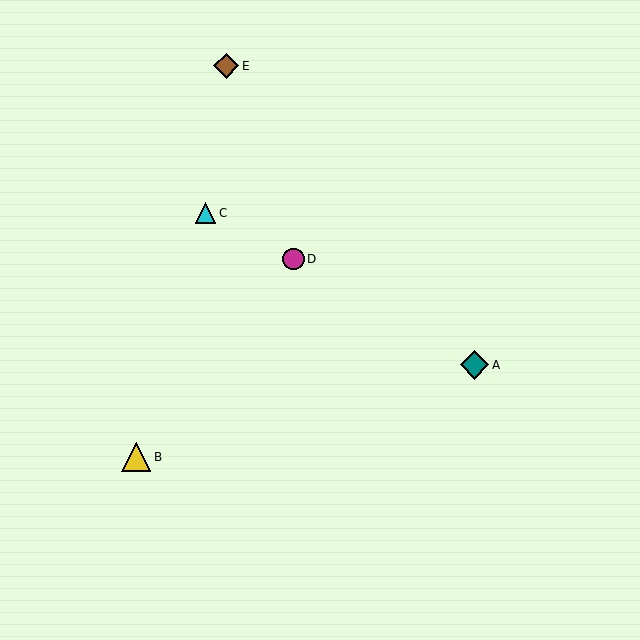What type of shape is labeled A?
Shape A is a teal diamond.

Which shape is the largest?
The yellow triangle (labeled B) is the largest.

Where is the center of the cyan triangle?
The center of the cyan triangle is at (205, 213).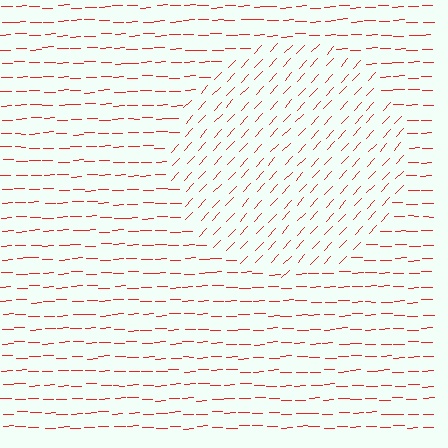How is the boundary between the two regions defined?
The boundary is defined purely by a change in line orientation (approximately 45 degrees difference). All lines are the same color and thickness.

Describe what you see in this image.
The image is filled with small red line segments. A circle region in the image has lines oriented differently from the surrounding lines, creating a visible texture boundary.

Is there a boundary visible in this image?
Yes, there is a texture boundary formed by a change in line orientation.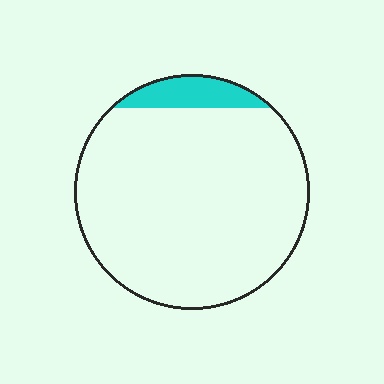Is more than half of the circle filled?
No.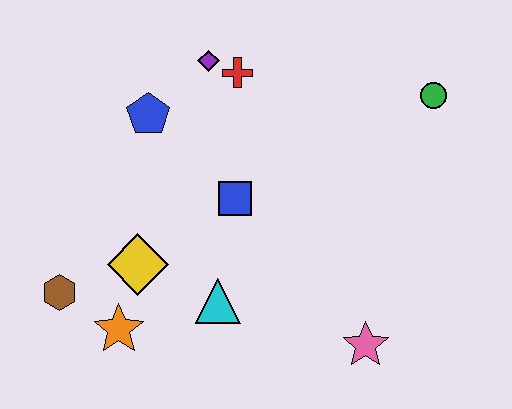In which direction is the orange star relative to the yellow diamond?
The orange star is below the yellow diamond.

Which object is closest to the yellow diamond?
The orange star is closest to the yellow diamond.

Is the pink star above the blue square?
No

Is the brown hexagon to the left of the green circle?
Yes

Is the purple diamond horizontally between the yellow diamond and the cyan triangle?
Yes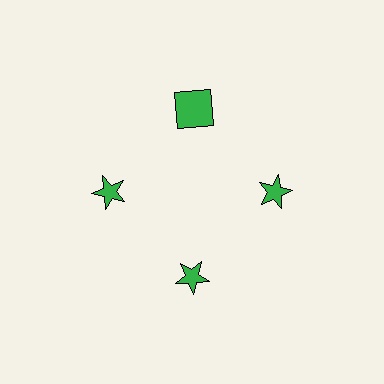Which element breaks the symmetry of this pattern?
The green square at roughly the 12 o'clock position breaks the symmetry. All other shapes are green stars.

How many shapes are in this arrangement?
There are 4 shapes arranged in a ring pattern.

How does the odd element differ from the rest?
It has a different shape: square instead of star.